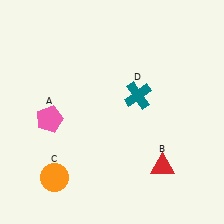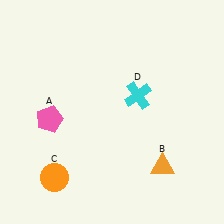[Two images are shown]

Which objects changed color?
B changed from red to orange. D changed from teal to cyan.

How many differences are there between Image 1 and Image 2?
There are 2 differences between the two images.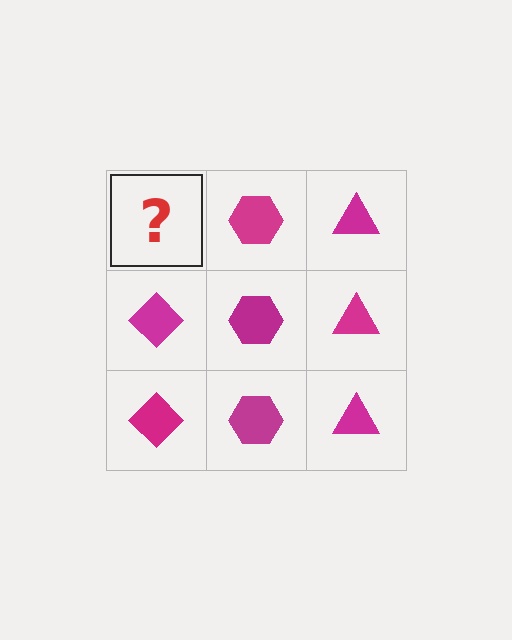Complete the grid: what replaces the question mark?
The question mark should be replaced with a magenta diamond.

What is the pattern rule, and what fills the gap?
The rule is that each column has a consistent shape. The gap should be filled with a magenta diamond.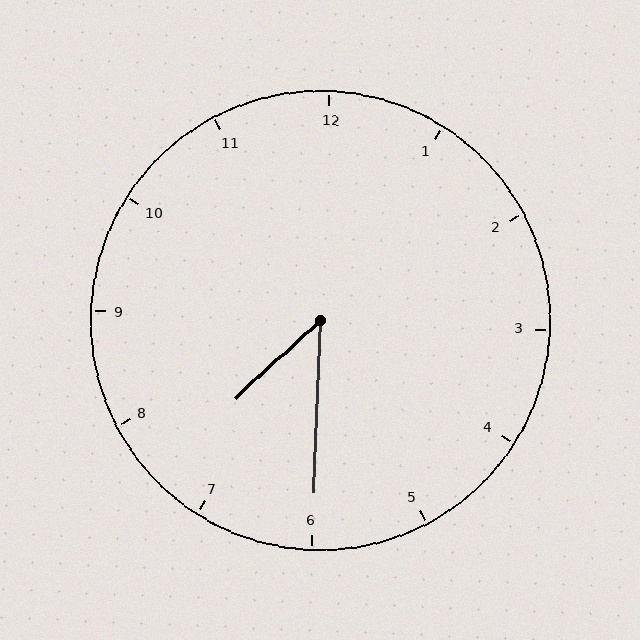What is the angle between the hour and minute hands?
Approximately 45 degrees.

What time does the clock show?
7:30.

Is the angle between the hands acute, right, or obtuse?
It is acute.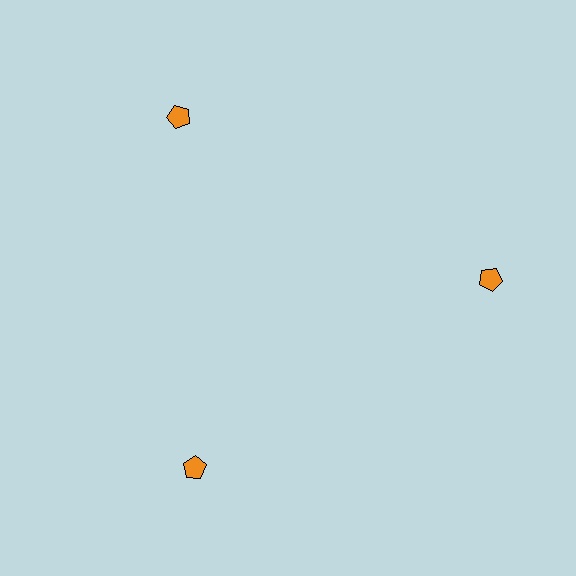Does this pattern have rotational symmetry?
Yes, this pattern has 3-fold rotational symmetry. It looks the same after rotating 120 degrees around the center.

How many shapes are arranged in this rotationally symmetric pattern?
There are 3 shapes, arranged in 3 groups of 1.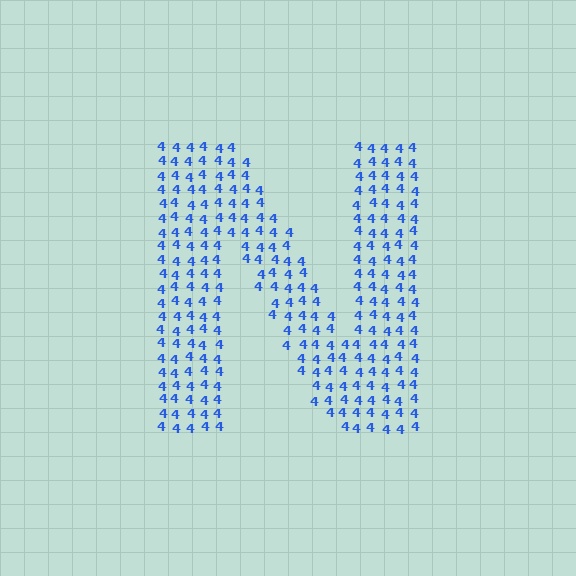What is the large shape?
The large shape is the letter N.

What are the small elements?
The small elements are digit 4's.